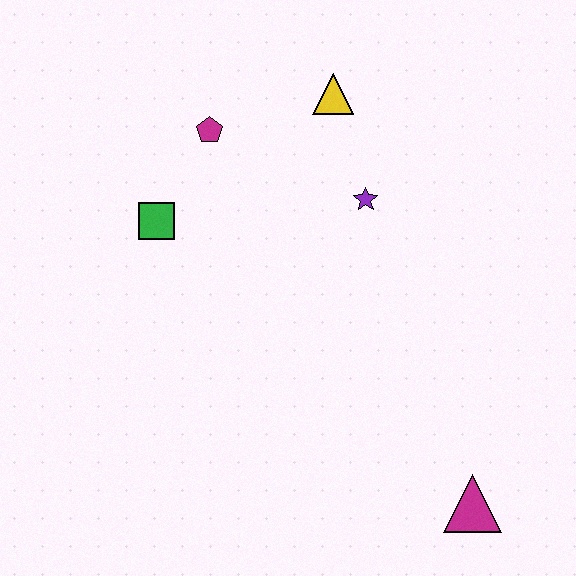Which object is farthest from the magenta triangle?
The magenta pentagon is farthest from the magenta triangle.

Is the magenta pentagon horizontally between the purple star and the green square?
Yes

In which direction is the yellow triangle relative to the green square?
The yellow triangle is to the right of the green square.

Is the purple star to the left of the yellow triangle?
No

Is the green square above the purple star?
No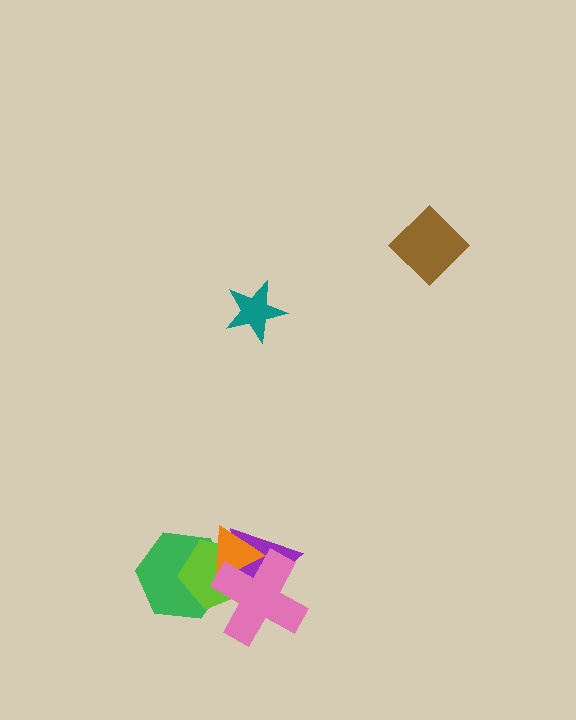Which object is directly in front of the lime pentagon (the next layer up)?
The purple triangle is directly in front of the lime pentagon.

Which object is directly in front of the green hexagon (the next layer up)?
The lime pentagon is directly in front of the green hexagon.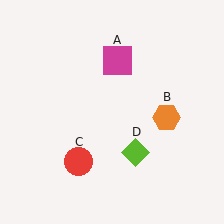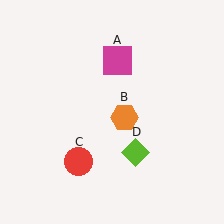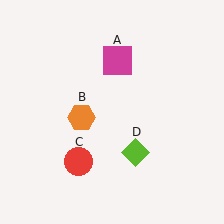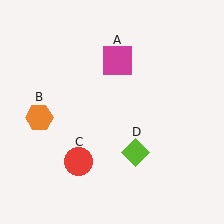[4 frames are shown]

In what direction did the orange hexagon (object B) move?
The orange hexagon (object B) moved left.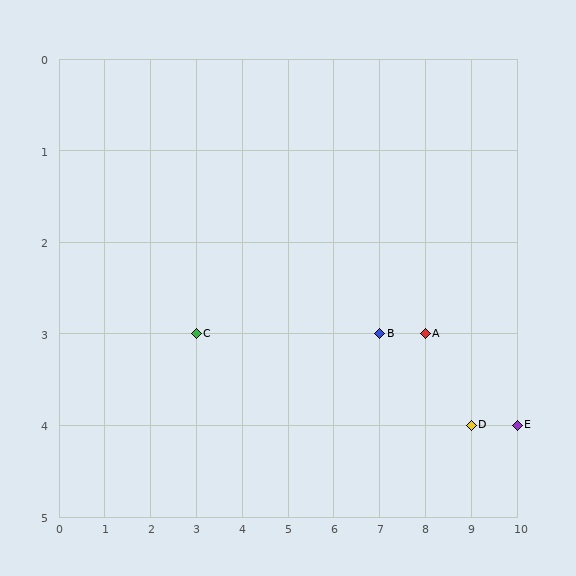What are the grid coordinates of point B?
Point B is at grid coordinates (7, 3).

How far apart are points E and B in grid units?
Points E and B are 3 columns and 1 row apart (about 3.2 grid units diagonally).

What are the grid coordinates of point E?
Point E is at grid coordinates (10, 4).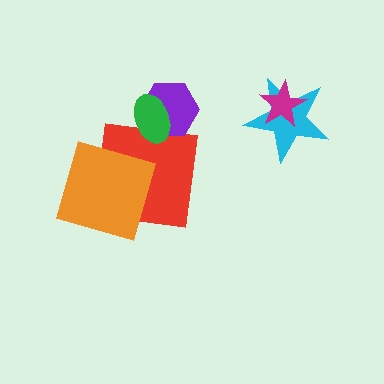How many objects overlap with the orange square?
1 object overlaps with the orange square.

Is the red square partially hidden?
Yes, it is partially covered by another shape.